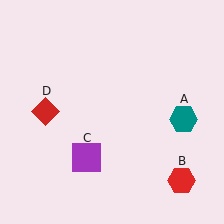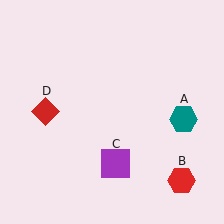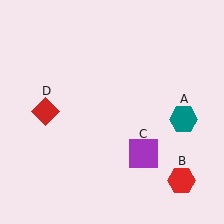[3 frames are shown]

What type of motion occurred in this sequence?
The purple square (object C) rotated counterclockwise around the center of the scene.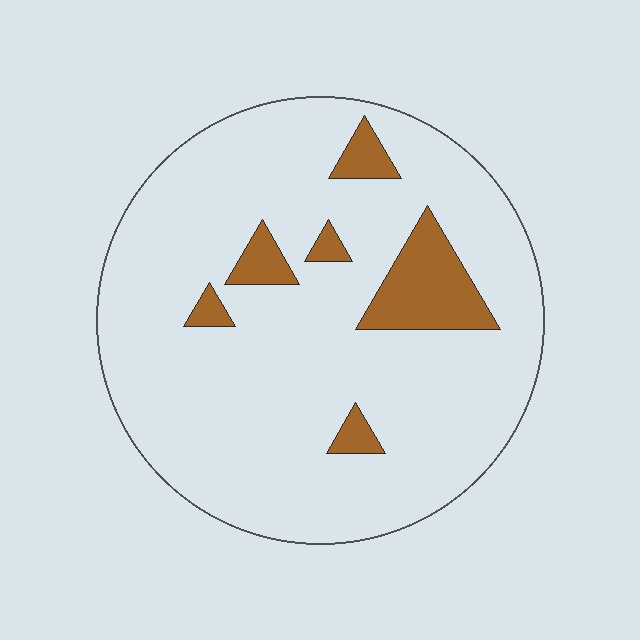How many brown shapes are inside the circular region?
6.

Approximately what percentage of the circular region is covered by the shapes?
Approximately 10%.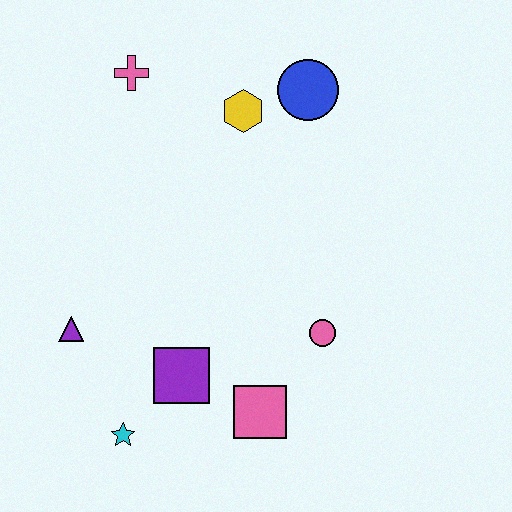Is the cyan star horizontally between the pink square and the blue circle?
No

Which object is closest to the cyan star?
The purple square is closest to the cyan star.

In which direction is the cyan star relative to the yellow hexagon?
The cyan star is below the yellow hexagon.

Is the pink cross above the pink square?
Yes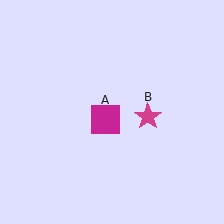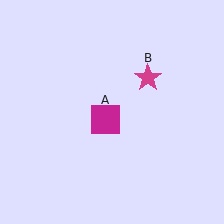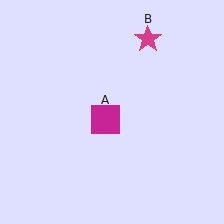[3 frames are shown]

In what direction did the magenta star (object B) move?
The magenta star (object B) moved up.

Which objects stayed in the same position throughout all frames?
Magenta square (object A) remained stationary.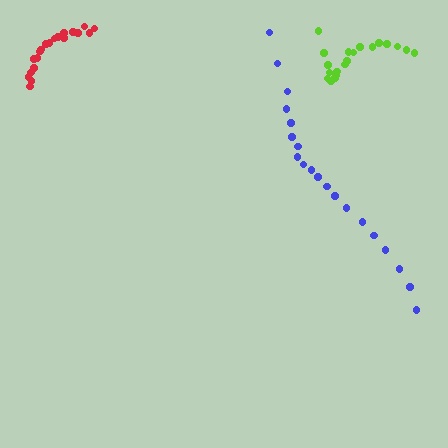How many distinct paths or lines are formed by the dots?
There are 3 distinct paths.